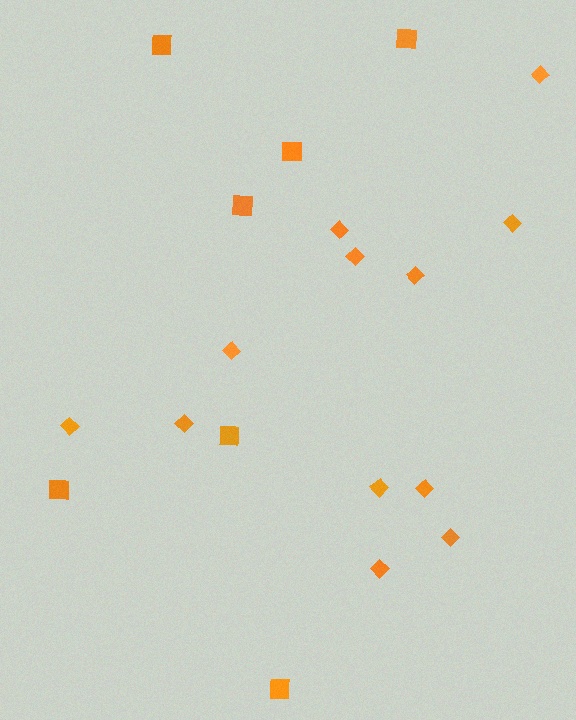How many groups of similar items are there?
There are 2 groups: one group of diamonds (12) and one group of squares (7).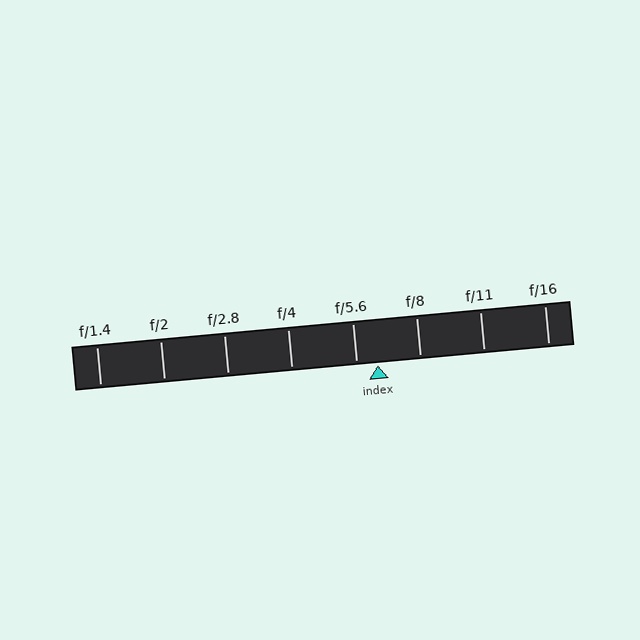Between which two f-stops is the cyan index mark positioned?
The index mark is between f/5.6 and f/8.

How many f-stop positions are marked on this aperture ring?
There are 8 f-stop positions marked.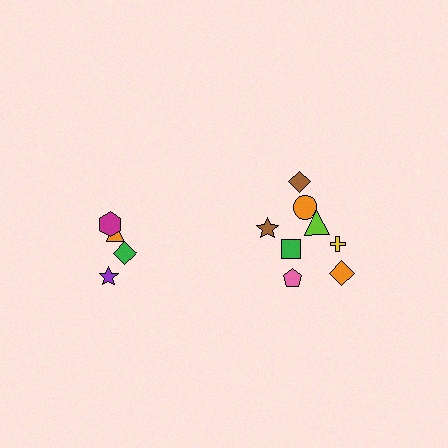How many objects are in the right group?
There are 8 objects.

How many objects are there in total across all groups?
There are 12 objects.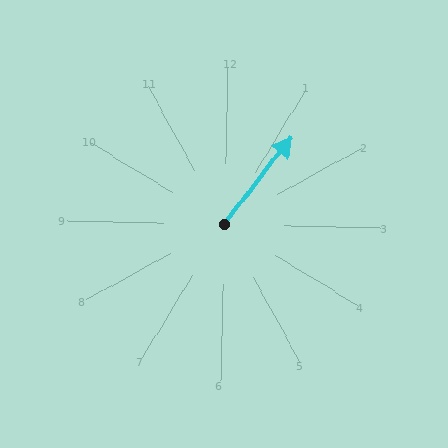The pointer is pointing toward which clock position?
Roughly 1 o'clock.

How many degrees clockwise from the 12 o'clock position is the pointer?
Approximately 37 degrees.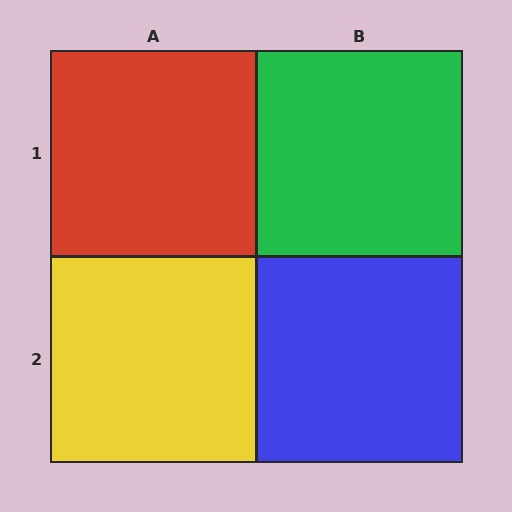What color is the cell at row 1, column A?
Red.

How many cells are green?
1 cell is green.